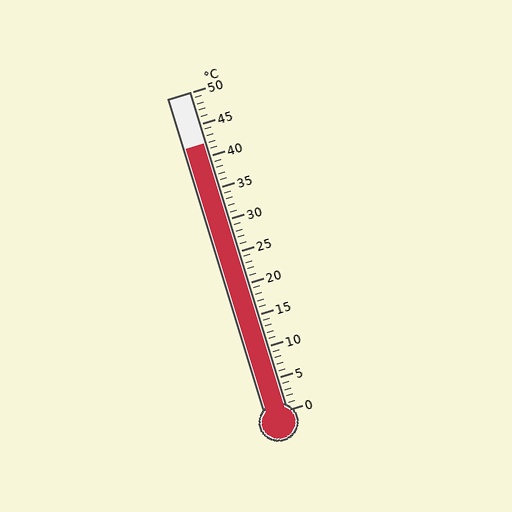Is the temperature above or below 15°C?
The temperature is above 15°C.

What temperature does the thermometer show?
The thermometer shows approximately 42°C.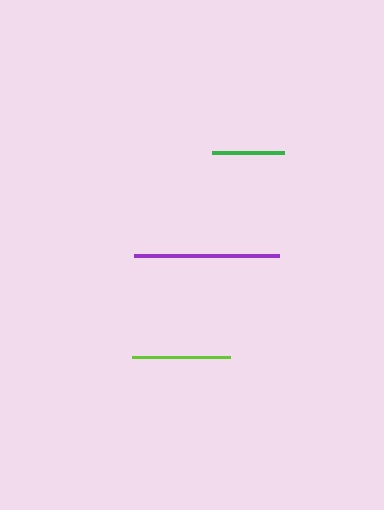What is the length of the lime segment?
The lime segment is approximately 98 pixels long.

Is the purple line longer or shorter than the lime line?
The purple line is longer than the lime line.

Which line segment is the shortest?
The green line is the shortest at approximately 72 pixels.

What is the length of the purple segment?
The purple segment is approximately 145 pixels long.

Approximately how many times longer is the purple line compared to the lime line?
The purple line is approximately 1.5 times the length of the lime line.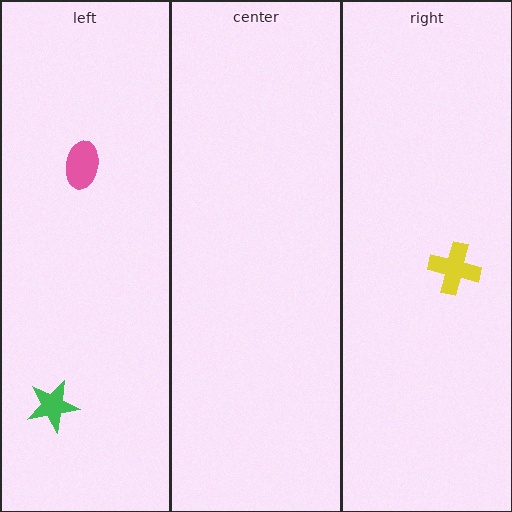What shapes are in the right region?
The yellow cross.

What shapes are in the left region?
The pink ellipse, the green star.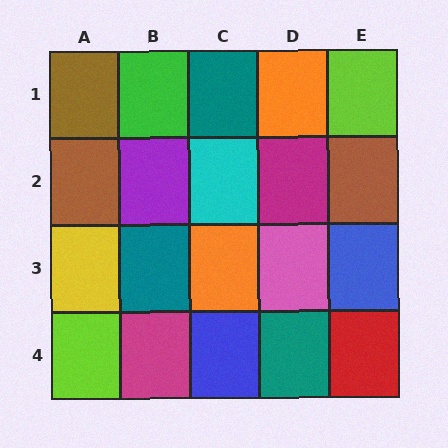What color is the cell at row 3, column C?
Orange.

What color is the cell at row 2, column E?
Brown.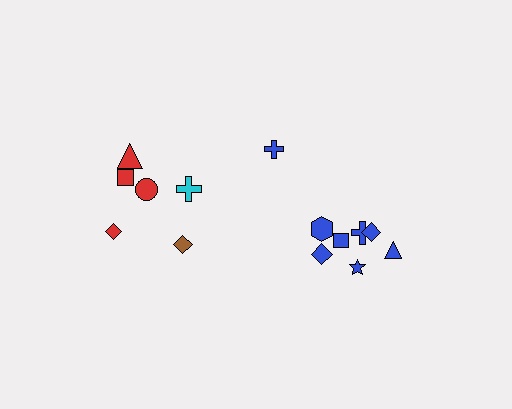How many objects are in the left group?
There are 6 objects.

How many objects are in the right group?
There are 8 objects.